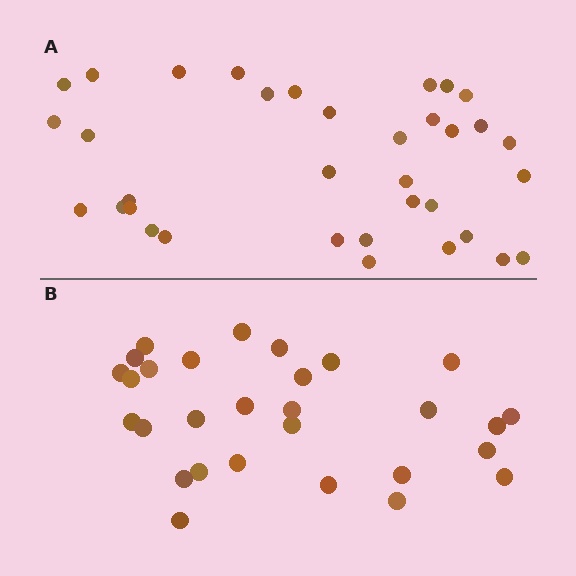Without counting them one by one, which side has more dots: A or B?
Region A (the top region) has more dots.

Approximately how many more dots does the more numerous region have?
Region A has about 6 more dots than region B.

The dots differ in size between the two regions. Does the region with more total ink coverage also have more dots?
No. Region B has more total ink coverage because its dots are larger, but region A actually contains more individual dots. Total area can be misleading — the number of items is what matters here.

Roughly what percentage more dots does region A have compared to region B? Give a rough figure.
About 20% more.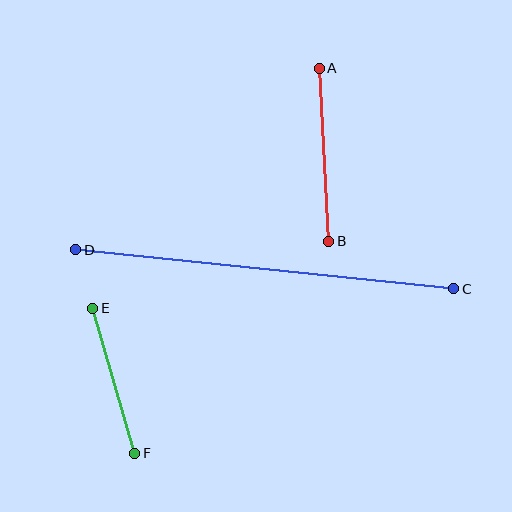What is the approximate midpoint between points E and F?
The midpoint is at approximately (114, 381) pixels.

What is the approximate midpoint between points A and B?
The midpoint is at approximately (324, 155) pixels.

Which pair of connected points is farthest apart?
Points C and D are farthest apart.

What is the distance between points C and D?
The distance is approximately 380 pixels.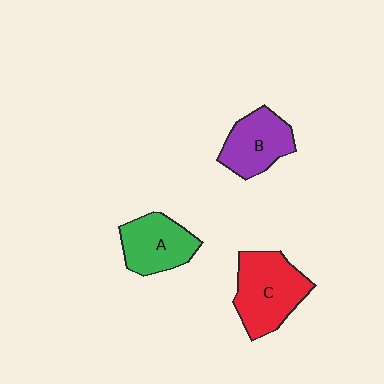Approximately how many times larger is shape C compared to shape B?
Approximately 1.3 times.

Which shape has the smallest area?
Shape B (purple).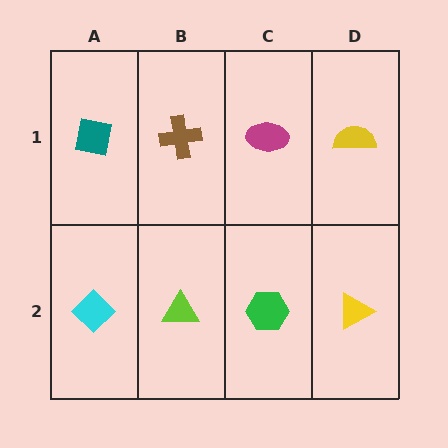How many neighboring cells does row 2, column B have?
3.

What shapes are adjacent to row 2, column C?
A magenta ellipse (row 1, column C), a lime triangle (row 2, column B), a yellow triangle (row 2, column D).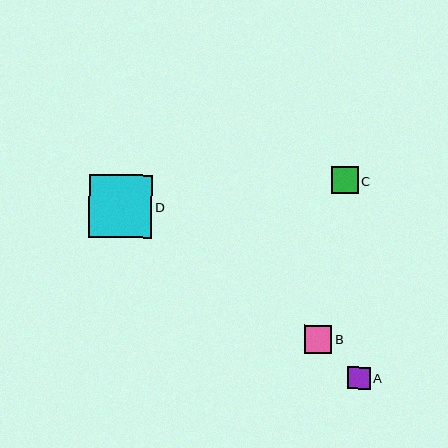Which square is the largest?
Square D is the largest with a size of approximately 63 pixels.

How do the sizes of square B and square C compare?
Square B and square C are approximately the same size.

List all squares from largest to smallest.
From largest to smallest: D, B, C, A.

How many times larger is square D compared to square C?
Square D is approximately 2.4 times the size of square C.